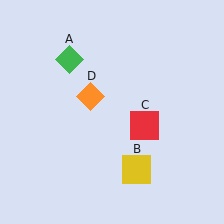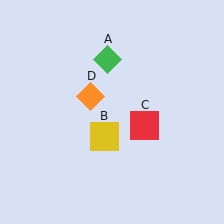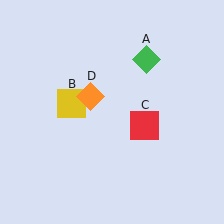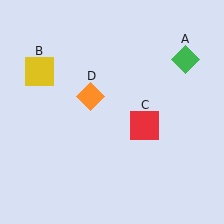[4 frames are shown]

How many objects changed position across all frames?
2 objects changed position: green diamond (object A), yellow square (object B).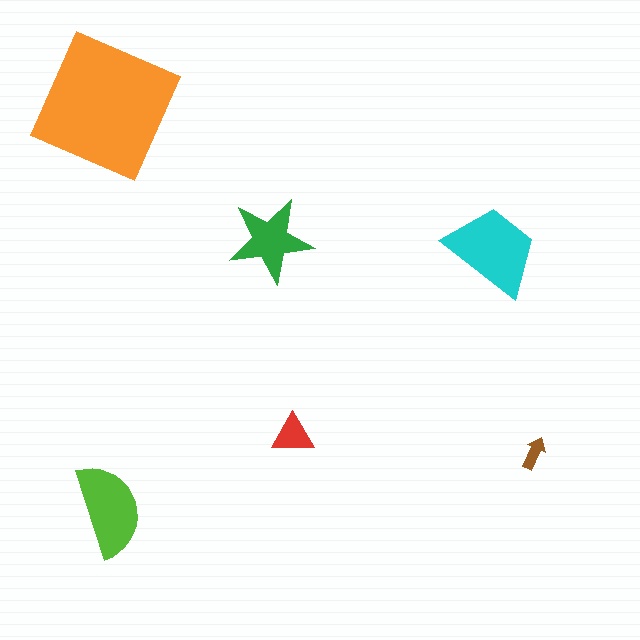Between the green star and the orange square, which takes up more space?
The orange square.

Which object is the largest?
The orange square.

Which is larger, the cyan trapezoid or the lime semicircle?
The cyan trapezoid.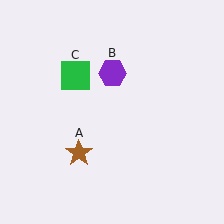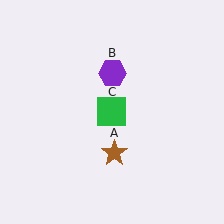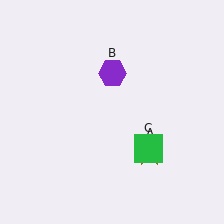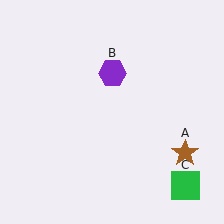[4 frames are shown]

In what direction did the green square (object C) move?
The green square (object C) moved down and to the right.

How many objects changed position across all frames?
2 objects changed position: brown star (object A), green square (object C).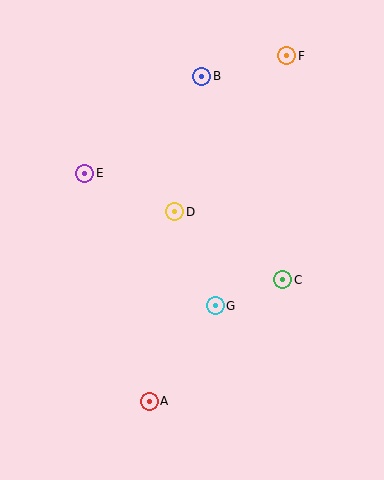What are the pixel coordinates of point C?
Point C is at (283, 280).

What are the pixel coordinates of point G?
Point G is at (215, 306).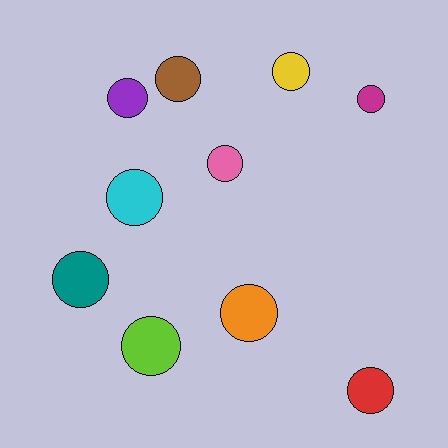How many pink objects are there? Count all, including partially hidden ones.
There is 1 pink object.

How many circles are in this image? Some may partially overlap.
There are 10 circles.